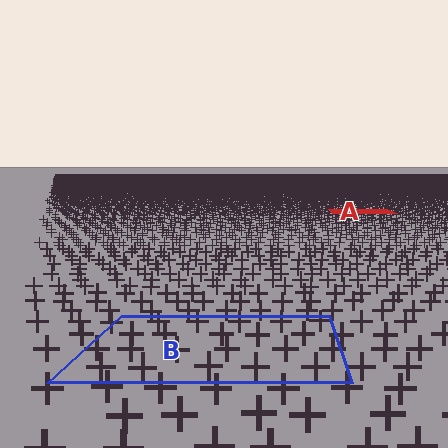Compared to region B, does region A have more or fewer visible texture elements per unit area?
Region A has more texture elements per unit area — they are packed more densely because it is farther away.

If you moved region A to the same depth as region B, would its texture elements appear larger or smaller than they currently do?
They would appear larger. At a closer depth, the same texture elements are projected at a bigger on-screen size.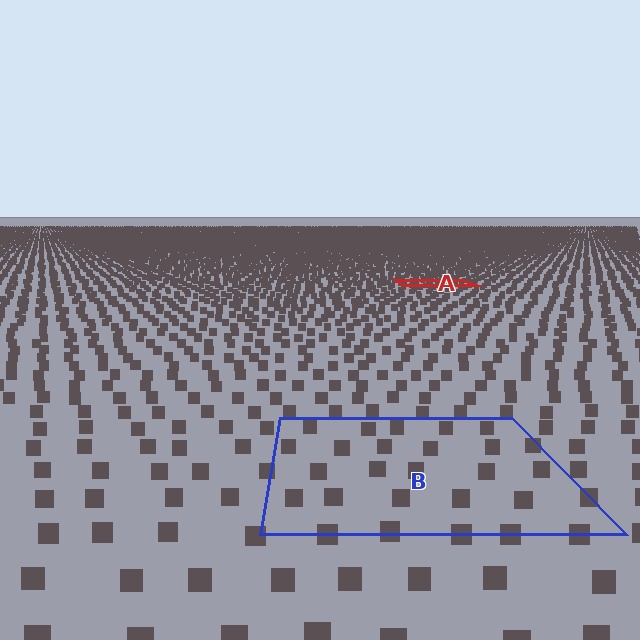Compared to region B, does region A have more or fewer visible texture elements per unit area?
Region A has more texture elements per unit area — they are packed more densely because it is farther away.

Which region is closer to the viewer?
Region B is closer. The texture elements there are larger and more spread out.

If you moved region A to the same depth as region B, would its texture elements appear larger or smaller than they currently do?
They would appear larger. At a closer depth, the same texture elements are projected at a bigger on-screen size.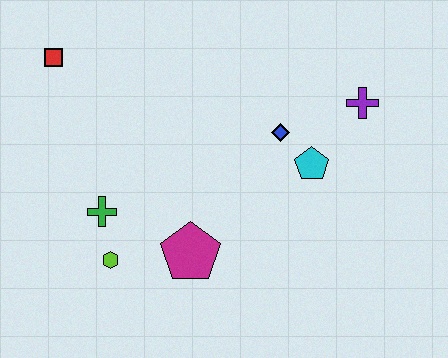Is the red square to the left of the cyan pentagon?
Yes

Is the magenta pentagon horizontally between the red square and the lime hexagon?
No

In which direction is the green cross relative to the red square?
The green cross is below the red square.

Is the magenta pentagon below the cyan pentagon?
Yes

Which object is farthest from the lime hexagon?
The purple cross is farthest from the lime hexagon.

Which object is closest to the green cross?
The lime hexagon is closest to the green cross.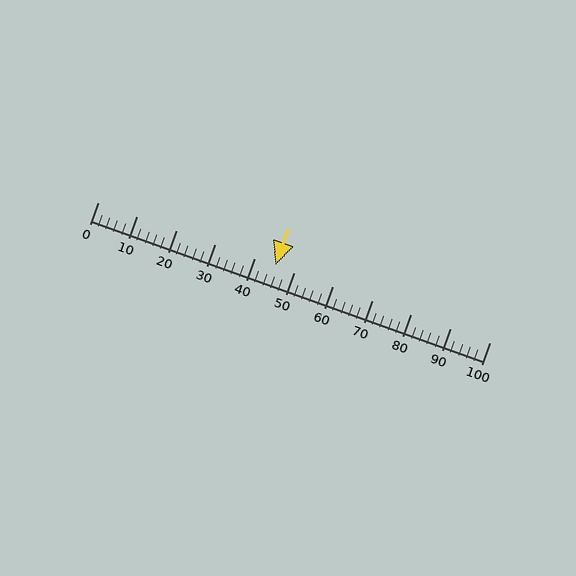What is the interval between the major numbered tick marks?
The major tick marks are spaced 10 units apart.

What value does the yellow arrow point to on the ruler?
The yellow arrow points to approximately 45.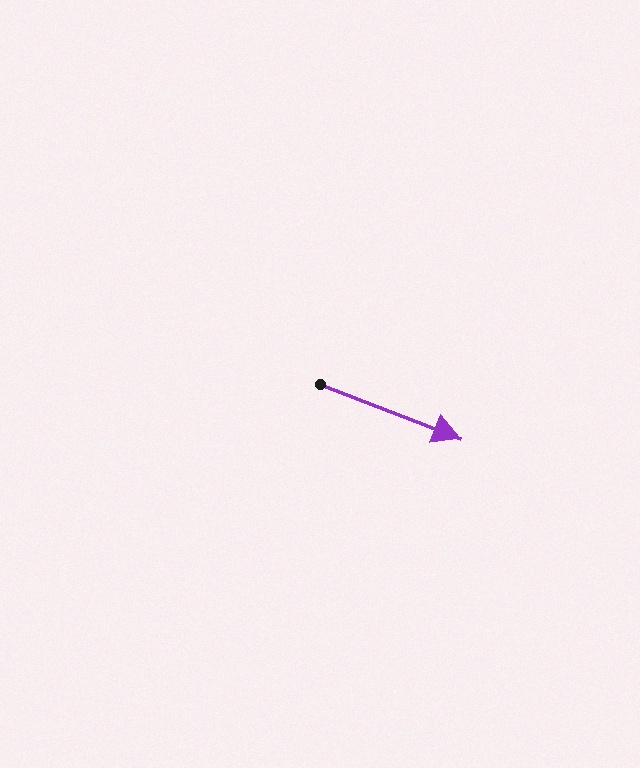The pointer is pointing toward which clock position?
Roughly 4 o'clock.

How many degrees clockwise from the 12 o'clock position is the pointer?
Approximately 111 degrees.